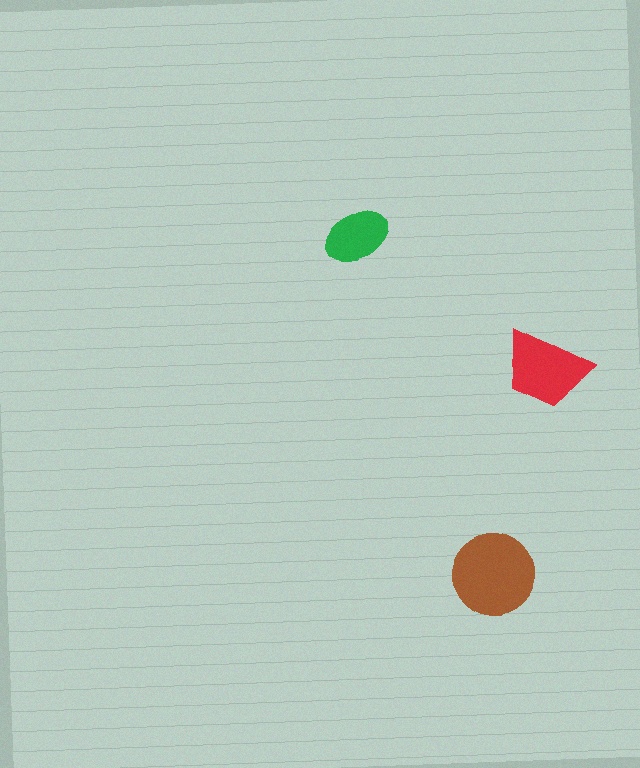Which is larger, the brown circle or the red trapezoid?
The brown circle.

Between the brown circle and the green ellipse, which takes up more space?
The brown circle.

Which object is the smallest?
The green ellipse.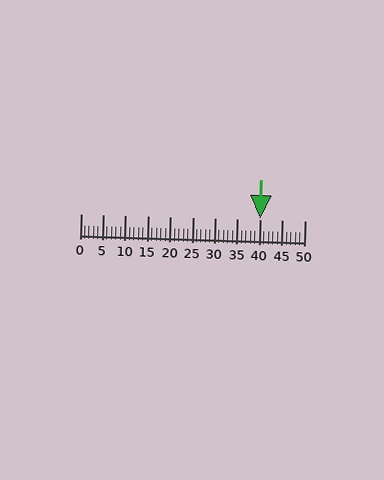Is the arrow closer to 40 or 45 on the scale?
The arrow is closer to 40.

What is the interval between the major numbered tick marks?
The major tick marks are spaced 5 units apart.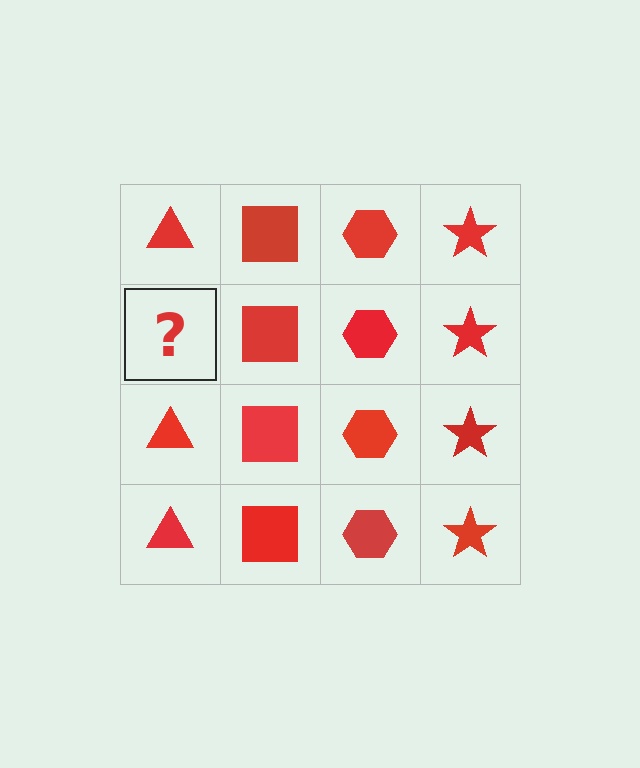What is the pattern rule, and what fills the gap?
The rule is that each column has a consistent shape. The gap should be filled with a red triangle.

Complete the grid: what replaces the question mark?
The question mark should be replaced with a red triangle.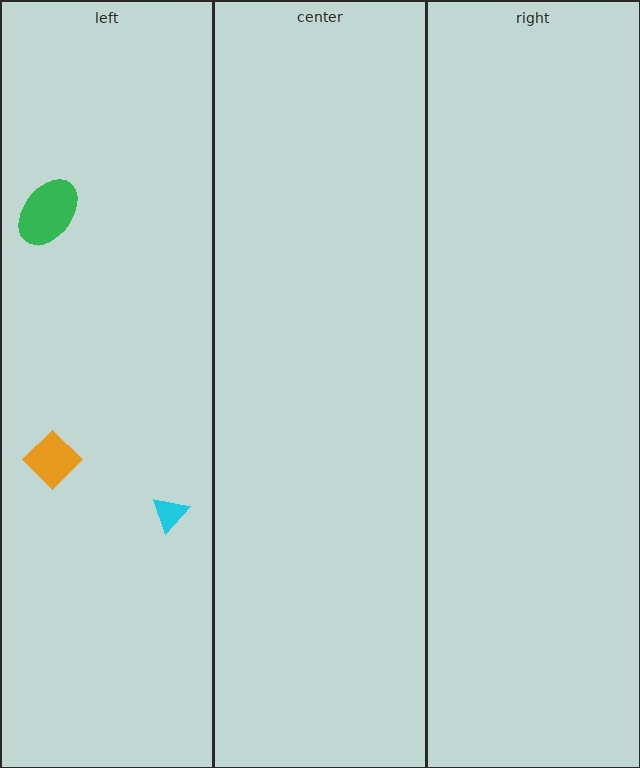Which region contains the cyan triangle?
The left region.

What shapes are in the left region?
The green ellipse, the orange diamond, the cyan triangle.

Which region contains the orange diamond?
The left region.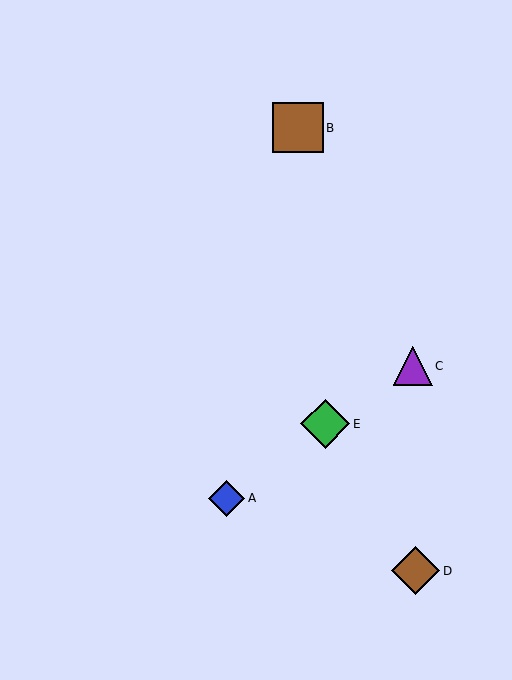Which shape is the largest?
The brown square (labeled B) is the largest.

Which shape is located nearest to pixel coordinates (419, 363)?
The purple triangle (labeled C) at (413, 366) is nearest to that location.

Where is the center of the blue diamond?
The center of the blue diamond is at (226, 498).